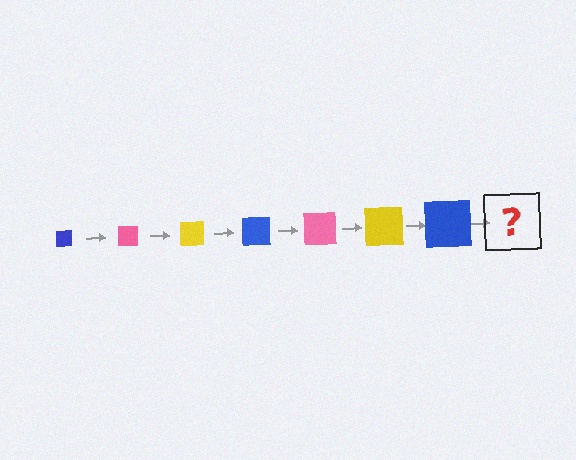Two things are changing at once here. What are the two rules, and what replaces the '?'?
The two rules are that the square grows larger each step and the color cycles through blue, pink, and yellow. The '?' should be a pink square, larger than the previous one.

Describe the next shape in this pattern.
It should be a pink square, larger than the previous one.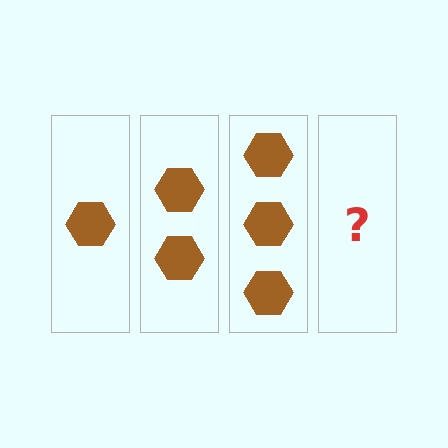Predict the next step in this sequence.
The next step is 4 hexagons.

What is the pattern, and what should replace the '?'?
The pattern is that each step adds one more hexagon. The '?' should be 4 hexagons.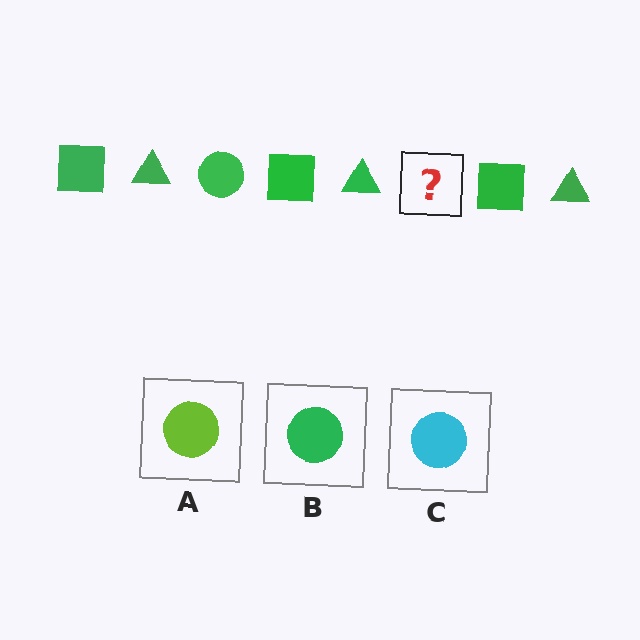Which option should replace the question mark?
Option B.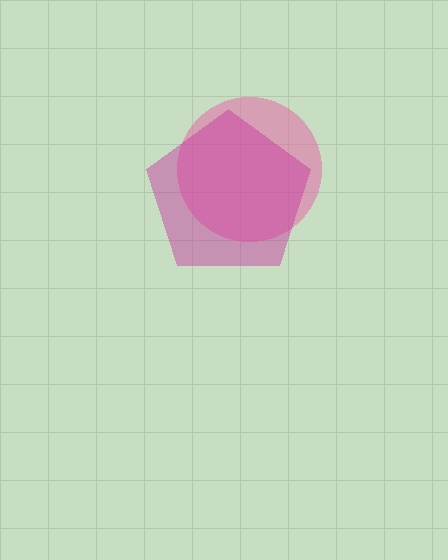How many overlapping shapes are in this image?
There are 2 overlapping shapes in the image.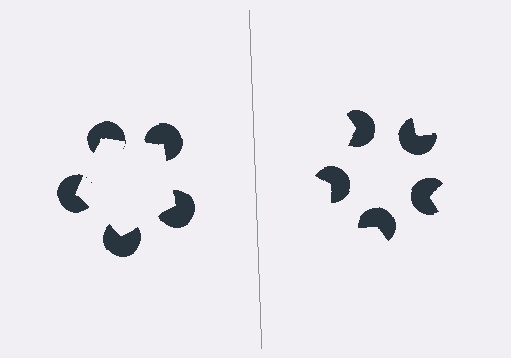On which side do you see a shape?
An illusory pentagon appears on the left side. On the right side the wedge cuts are rotated, so no coherent shape forms.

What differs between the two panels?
The pac-man discs are positioned identically on both sides; only the wedge orientations differ. On the left they align to a pentagon; on the right they are misaligned.